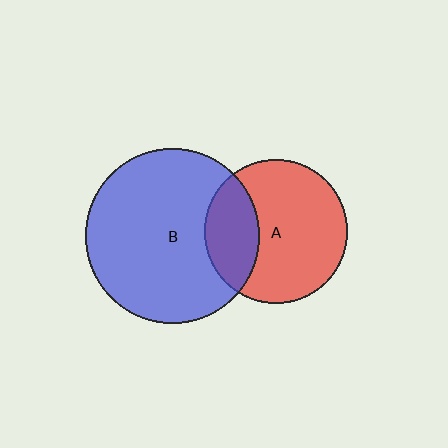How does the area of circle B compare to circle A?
Approximately 1.5 times.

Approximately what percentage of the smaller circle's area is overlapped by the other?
Approximately 30%.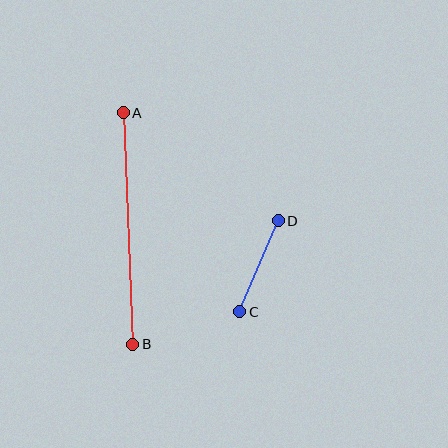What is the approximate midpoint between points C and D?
The midpoint is at approximately (259, 266) pixels.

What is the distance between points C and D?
The distance is approximately 99 pixels.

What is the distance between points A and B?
The distance is approximately 231 pixels.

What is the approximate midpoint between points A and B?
The midpoint is at approximately (128, 228) pixels.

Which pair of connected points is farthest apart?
Points A and B are farthest apart.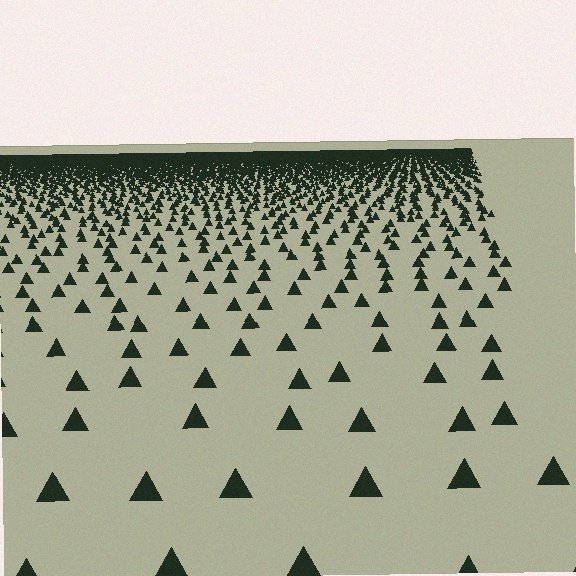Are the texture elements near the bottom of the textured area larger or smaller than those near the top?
Larger. Near the bottom, elements are closer to the viewer and appear at a bigger on-screen size.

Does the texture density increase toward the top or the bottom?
Density increases toward the top.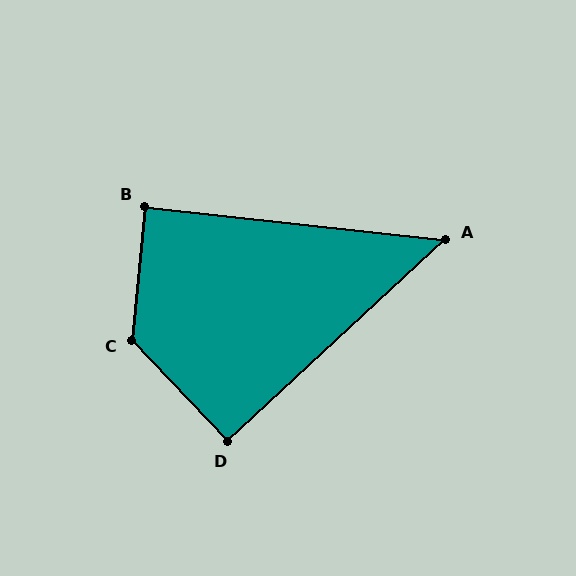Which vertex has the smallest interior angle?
A, at approximately 49 degrees.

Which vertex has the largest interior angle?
C, at approximately 131 degrees.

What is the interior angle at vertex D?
Approximately 91 degrees (approximately right).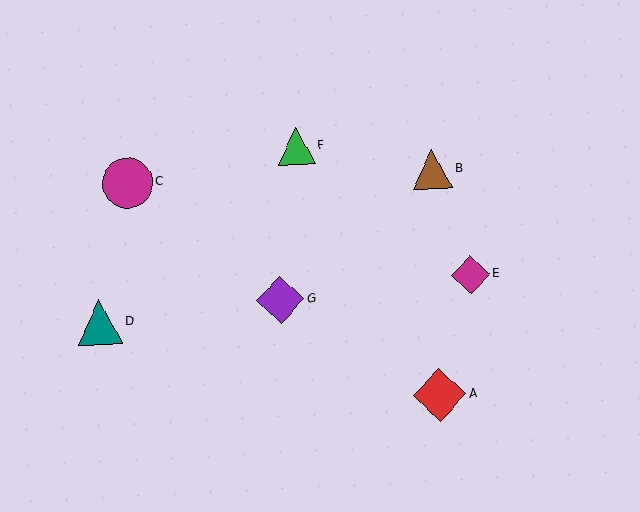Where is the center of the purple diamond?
The center of the purple diamond is at (280, 300).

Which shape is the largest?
The red diamond (labeled A) is the largest.